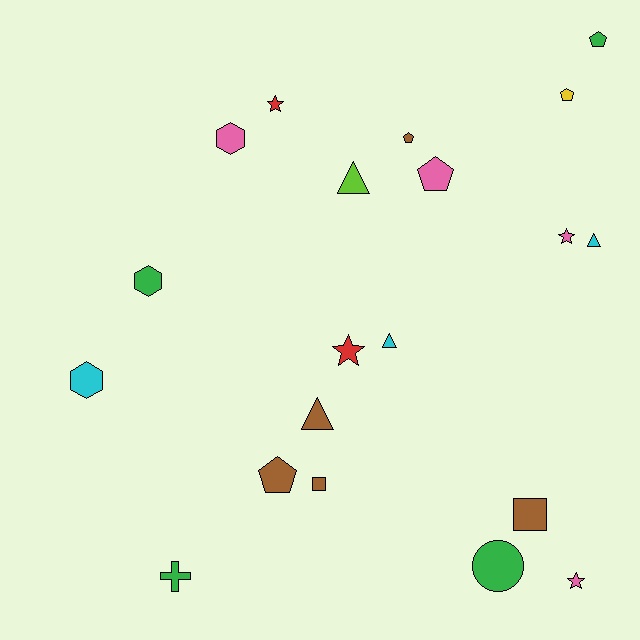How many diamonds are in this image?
There are no diamonds.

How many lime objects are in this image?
There is 1 lime object.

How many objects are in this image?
There are 20 objects.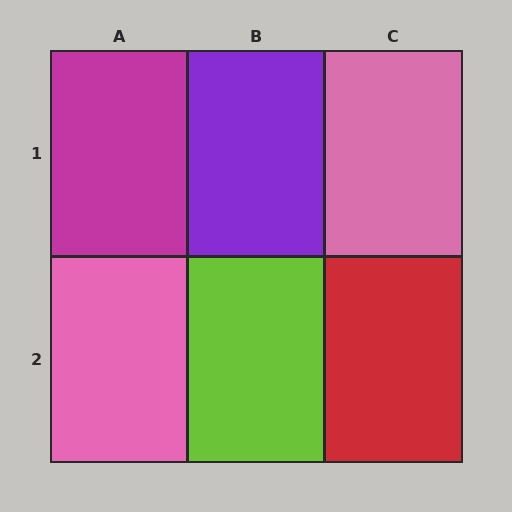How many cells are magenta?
1 cell is magenta.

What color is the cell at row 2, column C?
Red.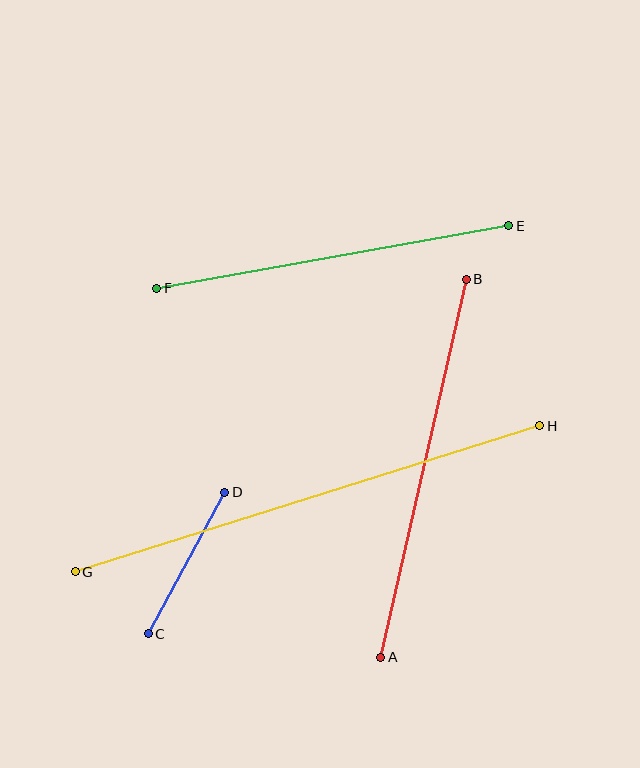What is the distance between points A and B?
The distance is approximately 388 pixels.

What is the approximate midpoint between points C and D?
The midpoint is at approximately (187, 563) pixels.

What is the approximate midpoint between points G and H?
The midpoint is at approximately (308, 499) pixels.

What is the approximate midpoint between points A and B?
The midpoint is at approximately (424, 468) pixels.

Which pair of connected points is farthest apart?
Points G and H are farthest apart.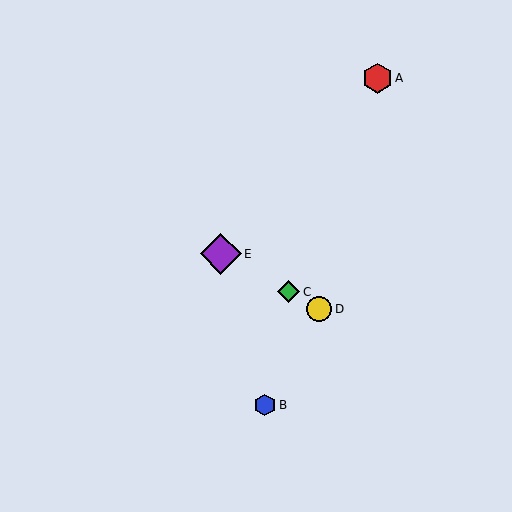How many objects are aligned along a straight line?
3 objects (C, D, E) are aligned along a straight line.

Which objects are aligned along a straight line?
Objects C, D, E are aligned along a straight line.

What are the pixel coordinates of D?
Object D is at (319, 309).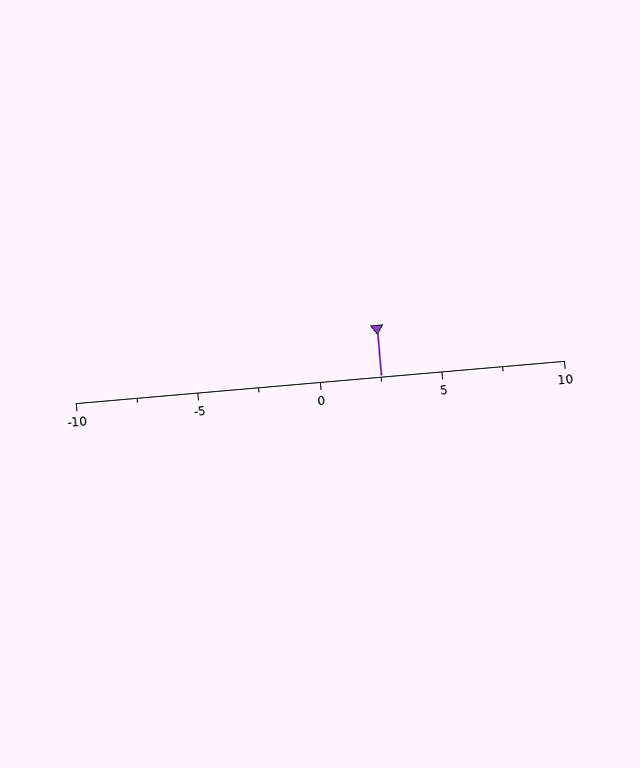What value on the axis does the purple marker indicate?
The marker indicates approximately 2.5.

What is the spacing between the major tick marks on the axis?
The major ticks are spaced 5 apart.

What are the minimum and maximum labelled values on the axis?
The axis runs from -10 to 10.